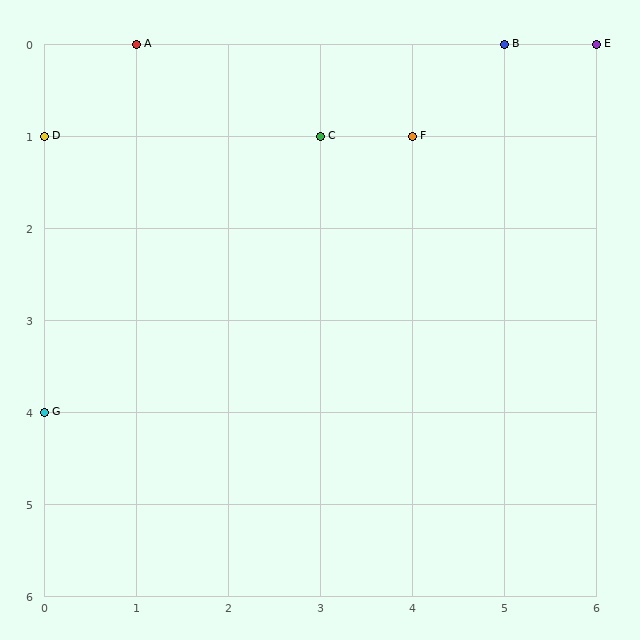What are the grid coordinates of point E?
Point E is at grid coordinates (6, 0).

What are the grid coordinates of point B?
Point B is at grid coordinates (5, 0).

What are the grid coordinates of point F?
Point F is at grid coordinates (4, 1).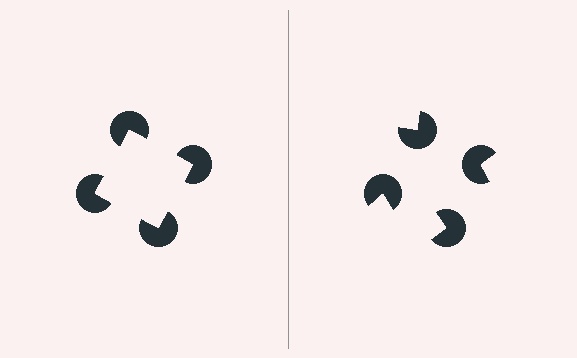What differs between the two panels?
The pac-man discs are positioned identically on both sides; only the wedge orientations differ. On the left they align to a square; on the right they are misaligned.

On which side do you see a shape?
An illusory square appears on the left side. On the right side the wedge cuts are rotated, so no coherent shape forms.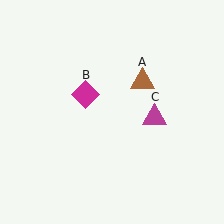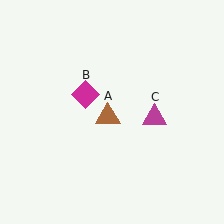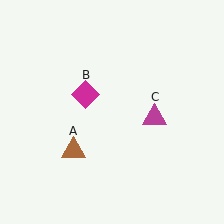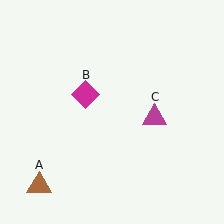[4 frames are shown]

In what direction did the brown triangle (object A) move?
The brown triangle (object A) moved down and to the left.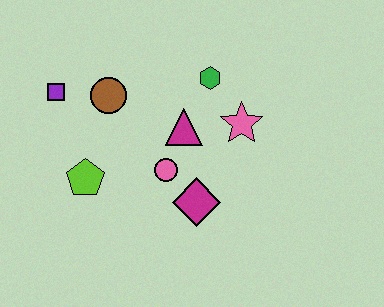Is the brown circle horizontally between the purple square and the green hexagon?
Yes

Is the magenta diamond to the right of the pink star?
No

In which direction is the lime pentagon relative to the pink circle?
The lime pentagon is to the left of the pink circle.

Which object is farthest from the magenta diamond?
The purple square is farthest from the magenta diamond.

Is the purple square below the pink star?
No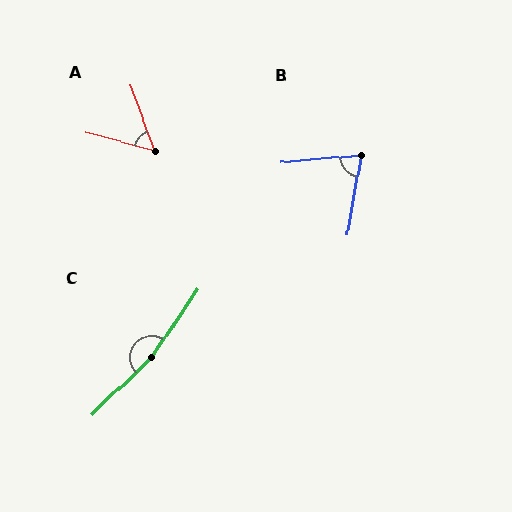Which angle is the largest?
C, at approximately 168 degrees.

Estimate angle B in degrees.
Approximately 75 degrees.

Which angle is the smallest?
A, at approximately 55 degrees.